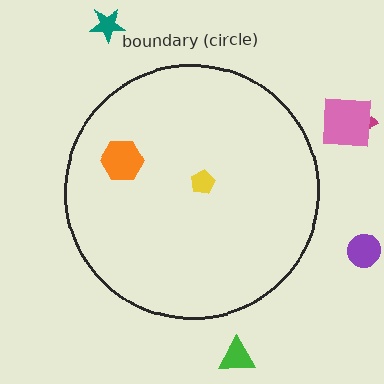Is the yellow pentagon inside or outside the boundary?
Inside.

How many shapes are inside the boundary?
2 inside, 5 outside.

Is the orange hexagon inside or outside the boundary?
Inside.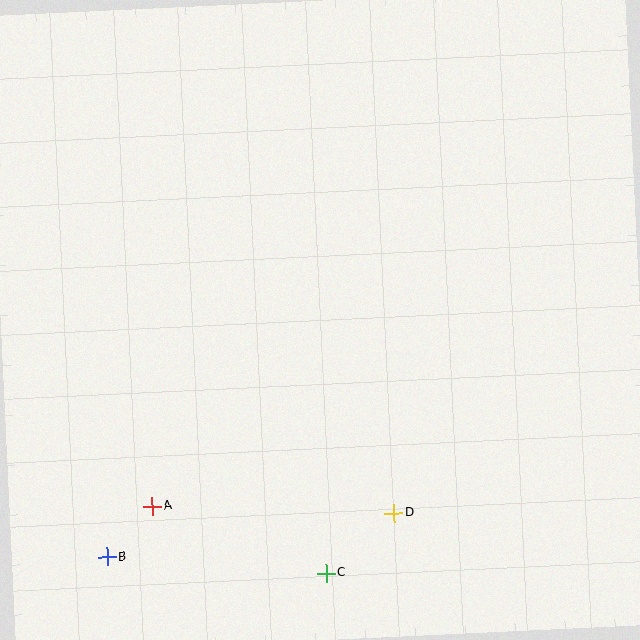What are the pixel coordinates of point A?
Point A is at (152, 506).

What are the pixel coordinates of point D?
Point D is at (394, 513).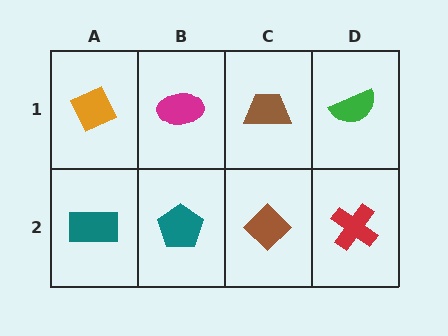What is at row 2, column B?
A teal pentagon.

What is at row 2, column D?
A red cross.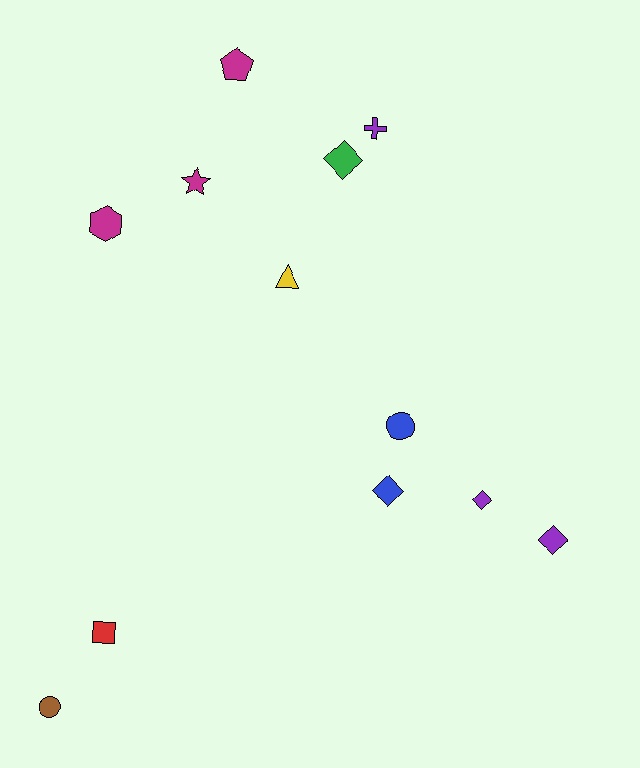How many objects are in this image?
There are 12 objects.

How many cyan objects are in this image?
There are no cyan objects.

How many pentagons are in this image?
There is 1 pentagon.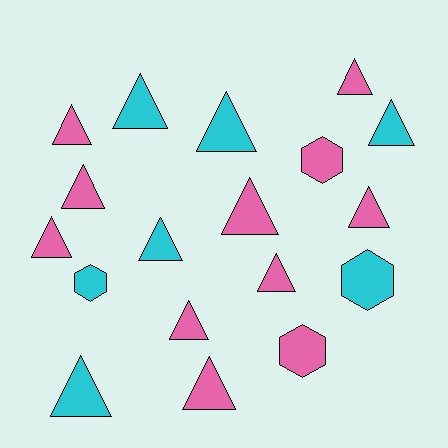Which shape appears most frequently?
Triangle, with 14 objects.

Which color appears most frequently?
Pink, with 11 objects.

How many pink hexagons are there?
There are 2 pink hexagons.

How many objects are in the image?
There are 18 objects.